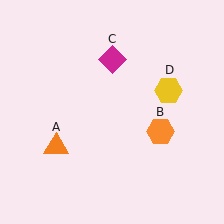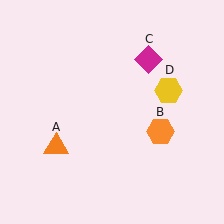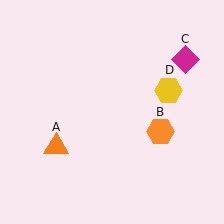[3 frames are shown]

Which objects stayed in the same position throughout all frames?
Orange triangle (object A) and orange hexagon (object B) and yellow hexagon (object D) remained stationary.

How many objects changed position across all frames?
1 object changed position: magenta diamond (object C).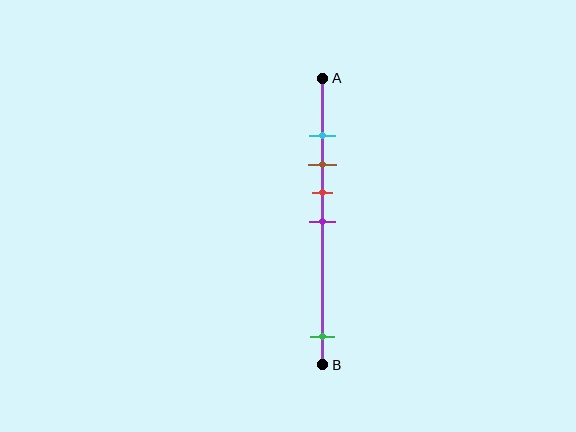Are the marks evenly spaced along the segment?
No, the marks are not evenly spaced.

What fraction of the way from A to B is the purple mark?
The purple mark is approximately 50% (0.5) of the way from A to B.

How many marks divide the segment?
There are 5 marks dividing the segment.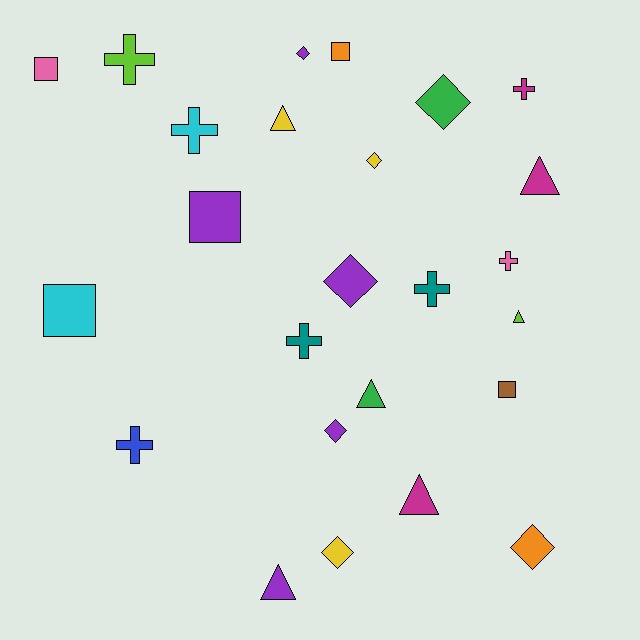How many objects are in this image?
There are 25 objects.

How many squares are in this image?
There are 5 squares.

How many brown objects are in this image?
There is 1 brown object.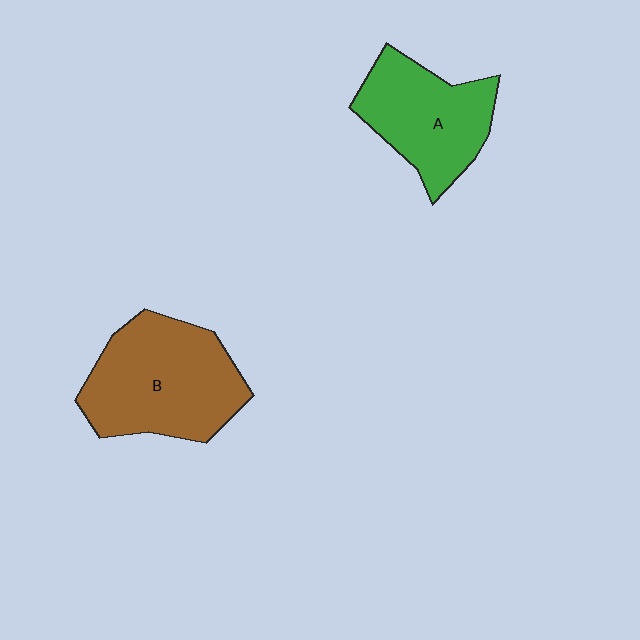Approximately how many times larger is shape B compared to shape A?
Approximately 1.3 times.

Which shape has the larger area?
Shape B (brown).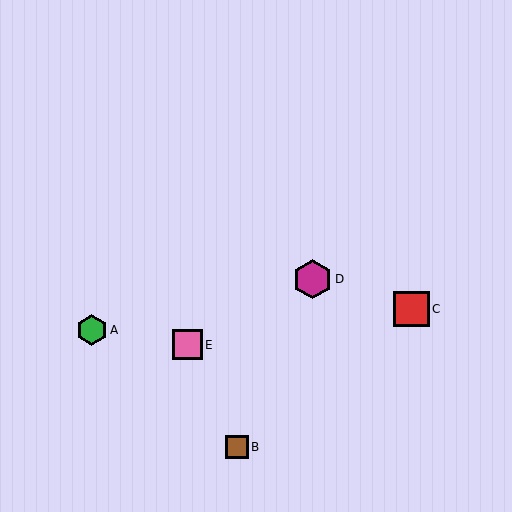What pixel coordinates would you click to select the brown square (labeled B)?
Click at (237, 447) to select the brown square B.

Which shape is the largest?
The magenta hexagon (labeled D) is the largest.